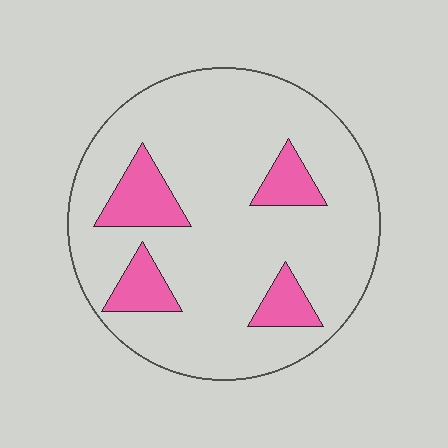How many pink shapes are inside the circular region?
4.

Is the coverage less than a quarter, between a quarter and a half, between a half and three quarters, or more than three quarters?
Less than a quarter.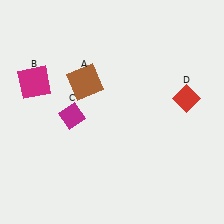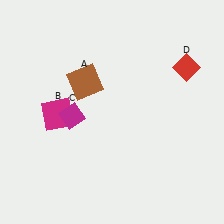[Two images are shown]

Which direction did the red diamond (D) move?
The red diamond (D) moved up.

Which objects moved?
The objects that moved are: the magenta square (B), the red diamond (D).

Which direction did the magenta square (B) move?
The magenta square (B) moved down.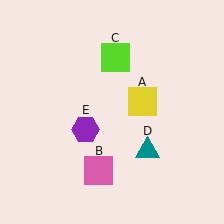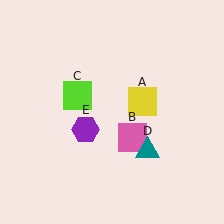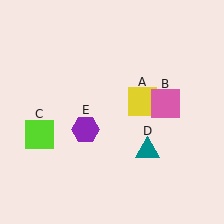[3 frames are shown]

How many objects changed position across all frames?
2 objects changed position: pink square (object B), lime square (object C).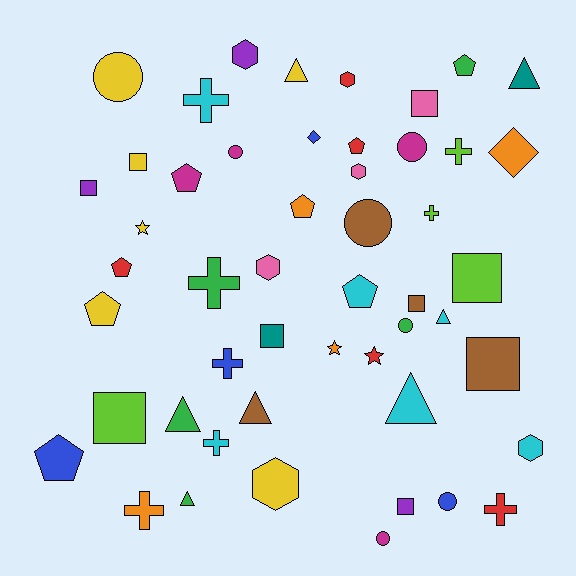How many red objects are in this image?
There are 5 red objects.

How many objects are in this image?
There are 50 objects.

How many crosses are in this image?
There are 8 crosses.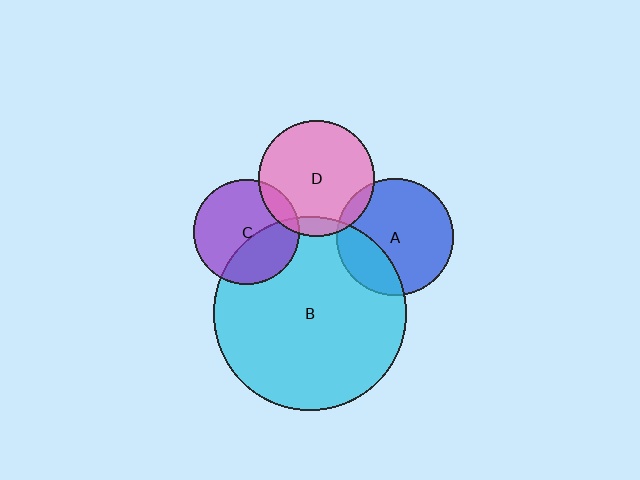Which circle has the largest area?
Circle B (cyan).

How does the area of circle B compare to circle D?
Approximately 2.8 times.